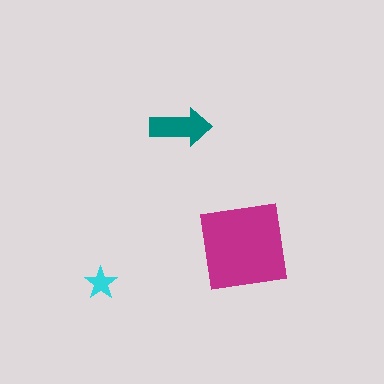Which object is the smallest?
The cyan star.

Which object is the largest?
The magenta square.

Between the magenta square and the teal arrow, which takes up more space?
The magenta square.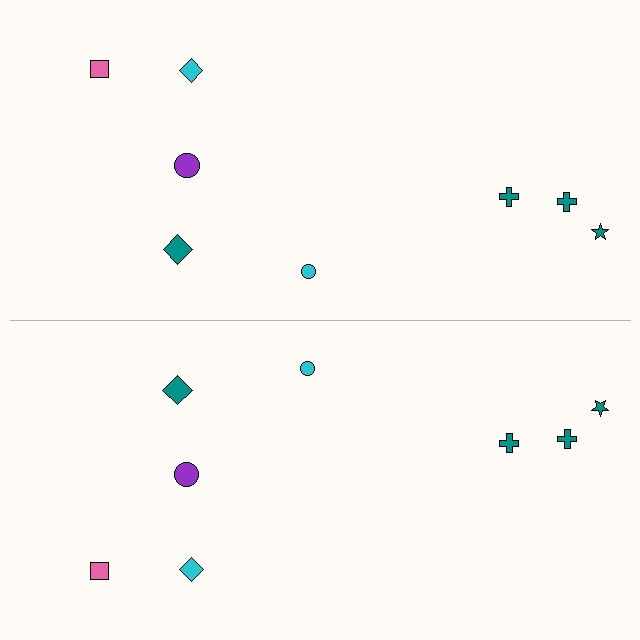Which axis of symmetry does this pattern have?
The pattern has a horizontal axis of symmetry running through the center of the image.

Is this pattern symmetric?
Yes, this pattern has bilateral (reflection) symmetry.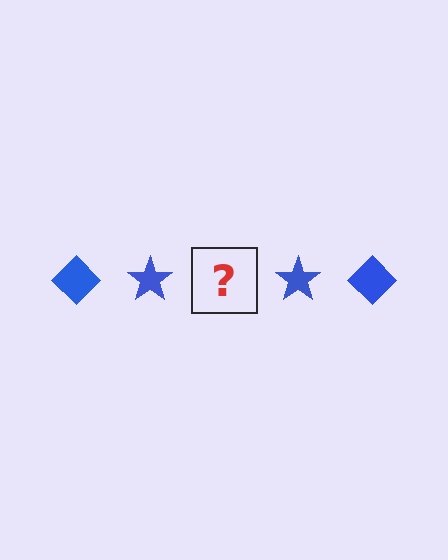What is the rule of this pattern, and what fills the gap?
The rule is that the pattern cycles through diamond, star shapes in blue. The gap should be filled with a blue diamond.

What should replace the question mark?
The question mark should be replaced with a blue diamond.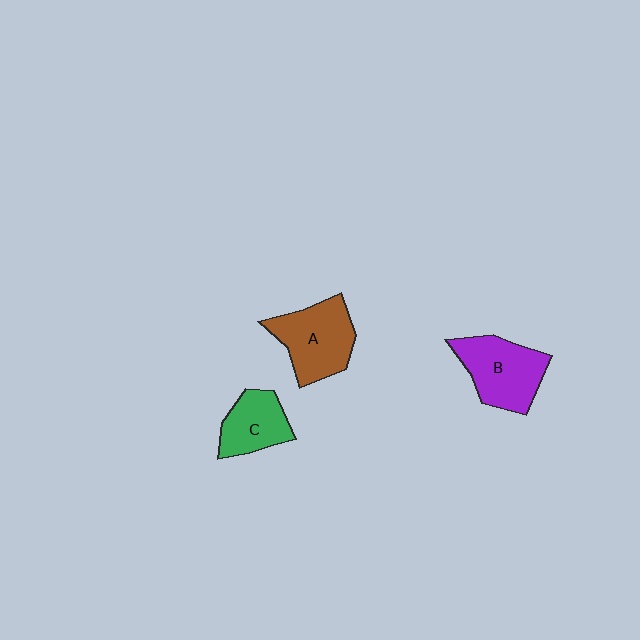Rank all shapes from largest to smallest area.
From largest to smallest: A (brown), B (purple), C (green).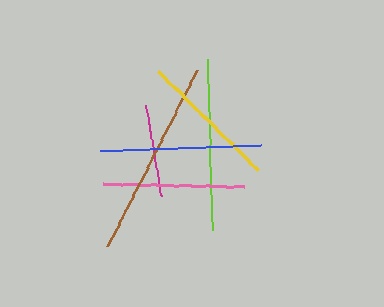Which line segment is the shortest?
The magenta line is the shortest at approximately 93 pixels.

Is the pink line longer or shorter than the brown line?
The brown line is longer than the pink line.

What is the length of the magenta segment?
The magenta segment is approximately 93 pixels long.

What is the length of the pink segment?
The pink segment is approximately 141 pixels long.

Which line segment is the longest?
The brown line is the longest at approximately 197 pixels.